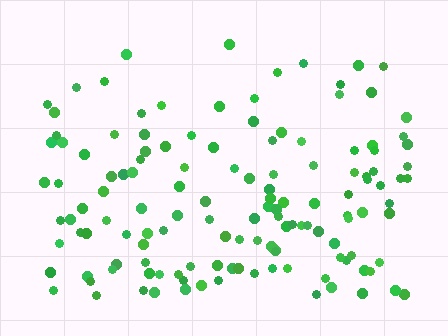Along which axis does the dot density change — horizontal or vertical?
Vertical.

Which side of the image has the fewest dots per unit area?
The top.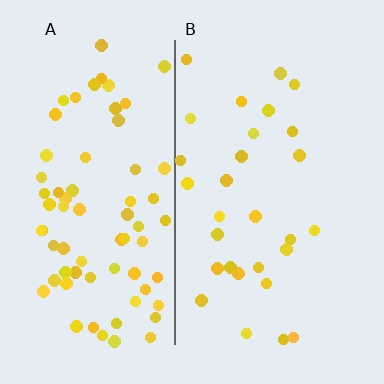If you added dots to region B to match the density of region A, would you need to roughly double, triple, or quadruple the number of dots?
Approximately double.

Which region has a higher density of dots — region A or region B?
A (the left).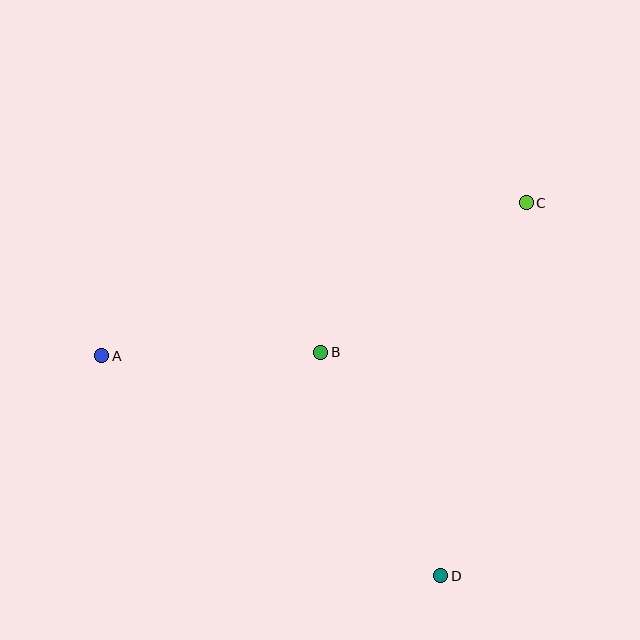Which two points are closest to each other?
Points A and B are closest to each other.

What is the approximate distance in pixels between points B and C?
The distance between B and C is approximately 254 pixels.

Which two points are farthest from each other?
Points A and C are farthest from each other.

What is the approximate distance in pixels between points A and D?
The distance between A and D is approximately 404 pixels.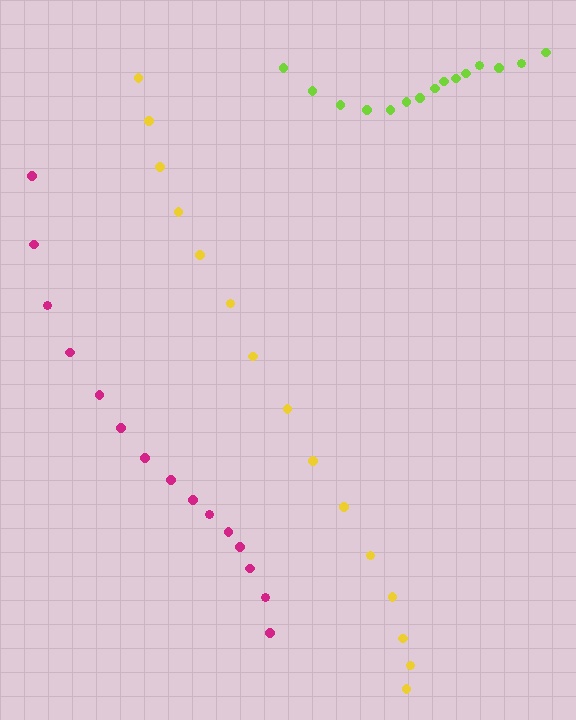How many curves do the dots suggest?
There are 3 distinct paths.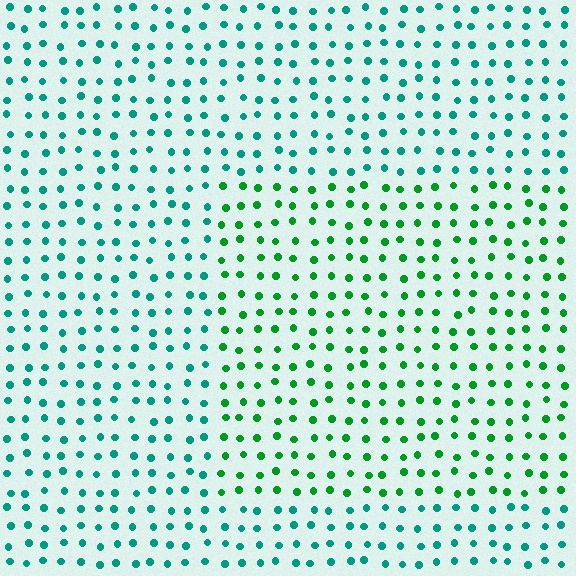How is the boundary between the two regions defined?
The boundary is defined purely by a slight shift in hue (about 37 degrees). Spacing, size, and orientation are identical on both sides.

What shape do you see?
I see a rectangle.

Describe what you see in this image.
The image is filled with small teal elements in a uniform arrangement. A rectangle-shaped region is visible where the elements are tinted to a slightly different hue, forming a subtle color boundary.